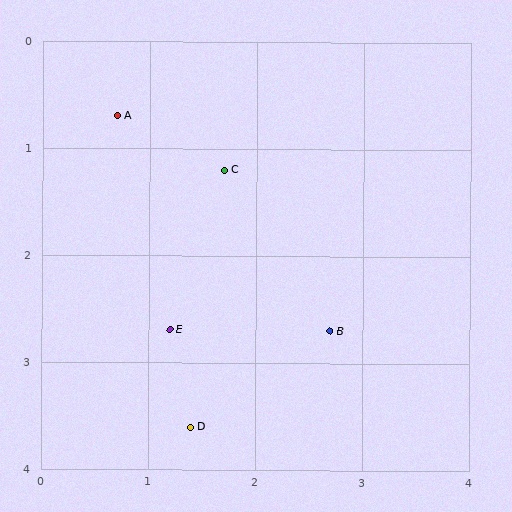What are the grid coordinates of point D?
Point D is at approximately (1.4, 3.6).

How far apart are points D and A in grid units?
Points D and A are about 3.0 grid units apart.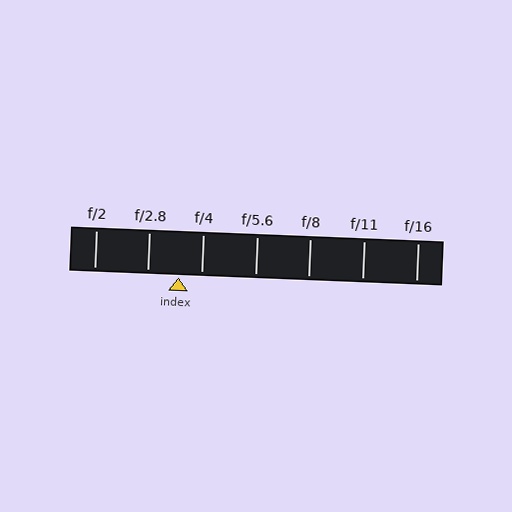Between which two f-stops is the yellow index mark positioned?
The index mark is between f/2.8 and f/4.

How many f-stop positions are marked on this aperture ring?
There are 7 f-stop positions marked.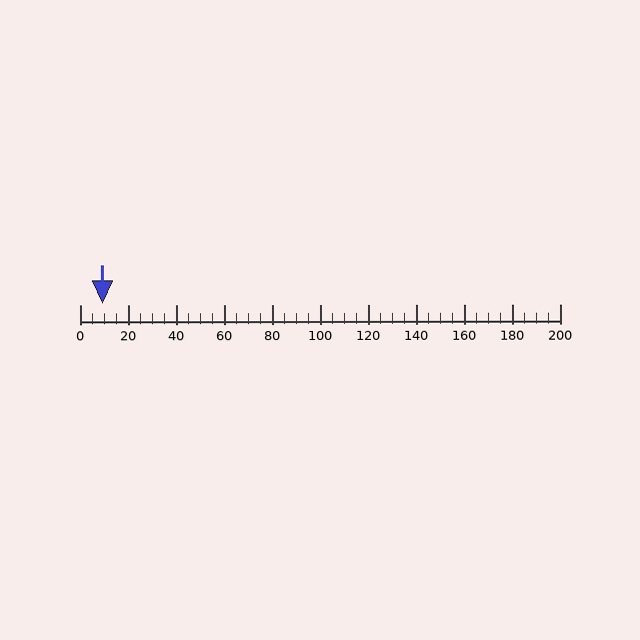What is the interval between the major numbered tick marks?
The major tick marks are spaced 20 units apart.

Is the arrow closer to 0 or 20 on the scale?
The arrow is closer to 0.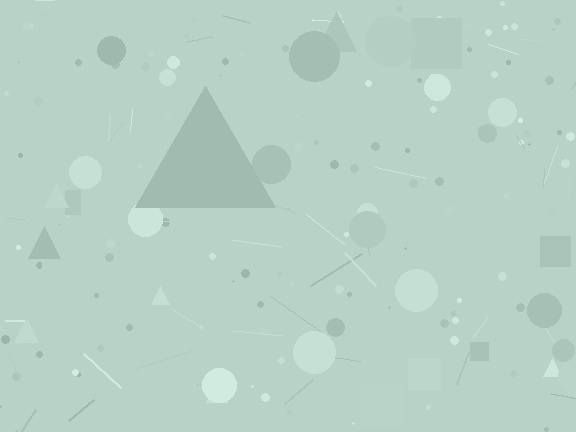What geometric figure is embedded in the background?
A triangle is embedded in the background.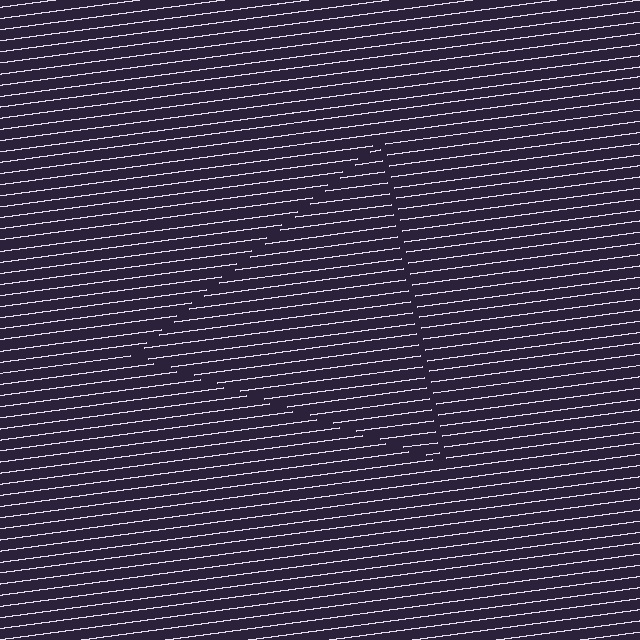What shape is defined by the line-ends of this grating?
An illusory triangle. The interior of the shape contains the same grating, shifted by half a period — the contour is defined by the phase discontinuity where line-ends from the inner and outer gratings abut.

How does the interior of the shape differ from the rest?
The interior of the shape contains the same grating, shifted by half a period — the contour is defined by the phase discontinuity where line-ends from the inner and outer gratings abut.